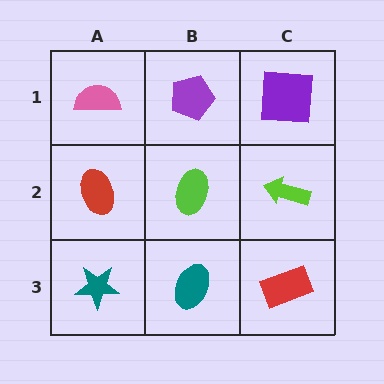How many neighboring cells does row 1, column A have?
2.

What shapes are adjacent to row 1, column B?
A lime ellipse (row 2, column B), a pink semicircle (row 1, column A), a purple square (row 1, column C).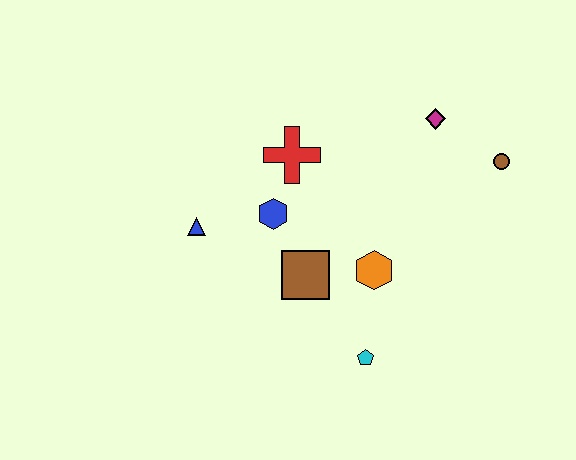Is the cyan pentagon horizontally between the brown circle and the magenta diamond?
No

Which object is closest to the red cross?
The blue hexagon is closest to the red cross.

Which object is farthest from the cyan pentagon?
The magenta diamond is farthest from the cyan pentagon.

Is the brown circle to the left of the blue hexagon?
No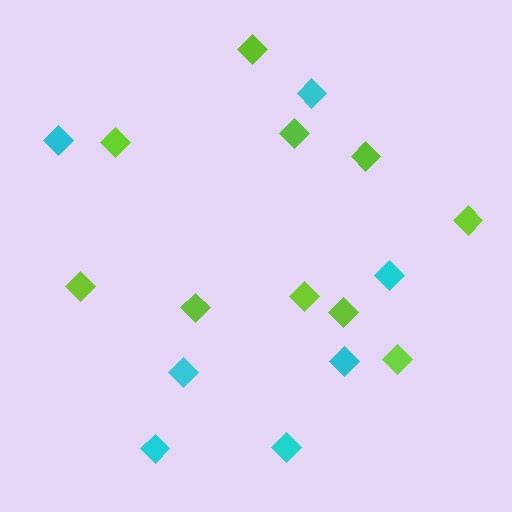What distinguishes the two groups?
There are 2 groups: one group of cyan diamonds (7) and one group of lime diamonds (10).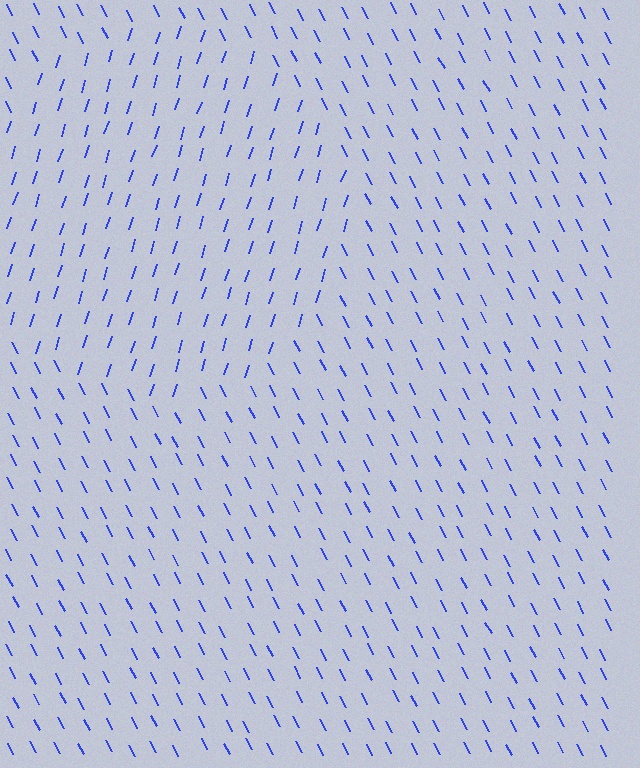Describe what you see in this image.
The image is filled with small blue line segments. A circle region in the image has lines oriented differently from the surrounding lines, creating a visible texture boundary.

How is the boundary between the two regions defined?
The boundary is defined purely by a change in line orientation (approximately 45 degrees difference). All lines are the same color and thickness.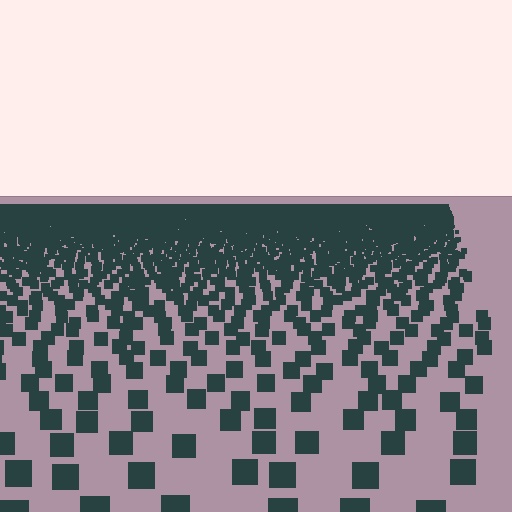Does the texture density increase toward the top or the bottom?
Density increases toward the top.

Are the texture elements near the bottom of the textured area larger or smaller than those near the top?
Larger. Near the bottom, elements are closer to the viewer and appear at a bigger on-screen size.